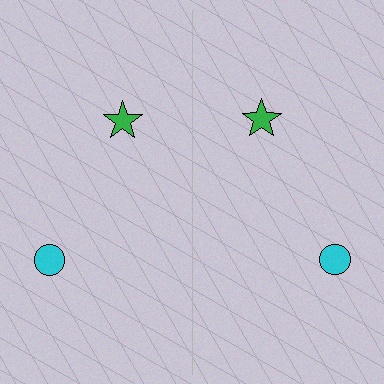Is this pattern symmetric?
Yes, this pattern has bilateral (reflection) symmetry.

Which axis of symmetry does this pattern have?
The pattern has a vertical axis of symmetry running through the center of the image.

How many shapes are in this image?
There are 4 shapes in this image.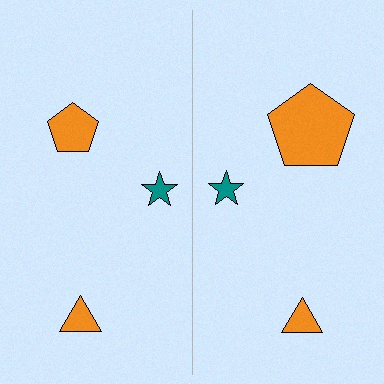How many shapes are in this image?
There are 6 shapes in this image.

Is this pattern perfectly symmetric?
No, the pattern is not perfectly symmetric. The orange pentagon on the right side has a different size than its mirror counterpart.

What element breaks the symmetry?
The orange pentagon on the right side has a different size than its mirror counterpart.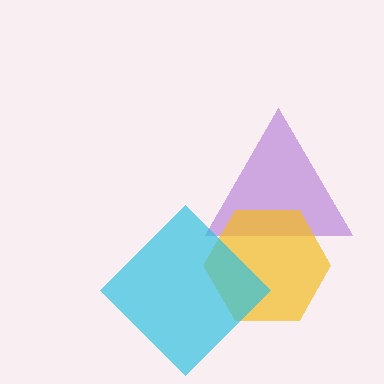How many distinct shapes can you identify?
There are 3 distinct shapes: a purple triangle, a yellow hexagon, a cyan diamond.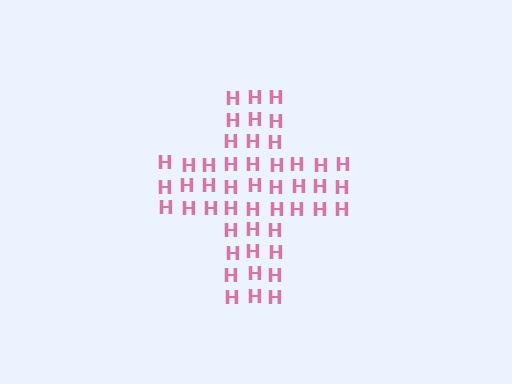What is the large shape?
The large shape is a cross.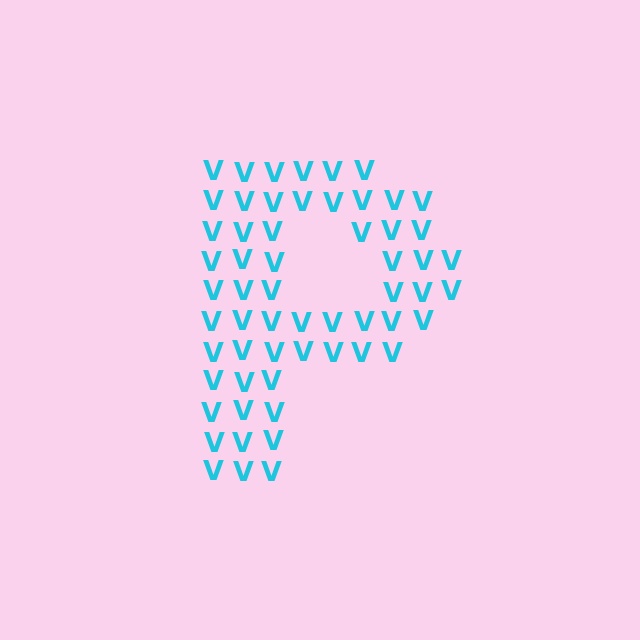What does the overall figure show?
The overall figure shows the letter P.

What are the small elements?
The small elements are letter V's.